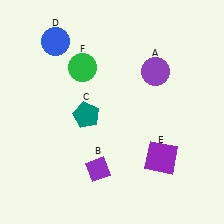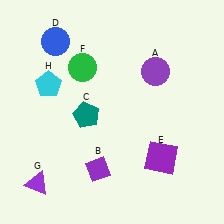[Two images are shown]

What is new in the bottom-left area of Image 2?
A purple triangle (G) was added in the bottom-left area of Image 2.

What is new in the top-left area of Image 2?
A cyan pentagon (H) was added in the top-left area of Image 2.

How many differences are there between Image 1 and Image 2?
There are 2 differences between the two images.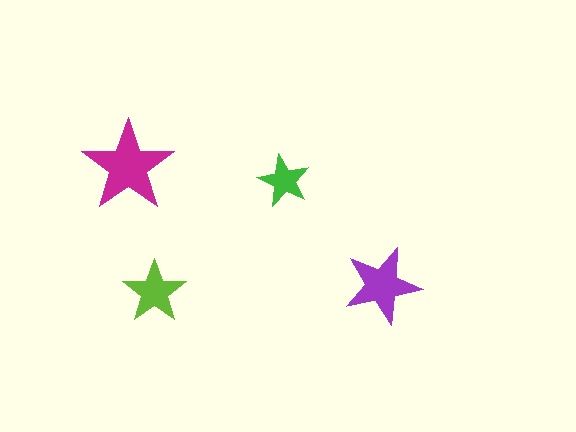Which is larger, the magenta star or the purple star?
The magenta one.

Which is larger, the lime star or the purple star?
The purple one.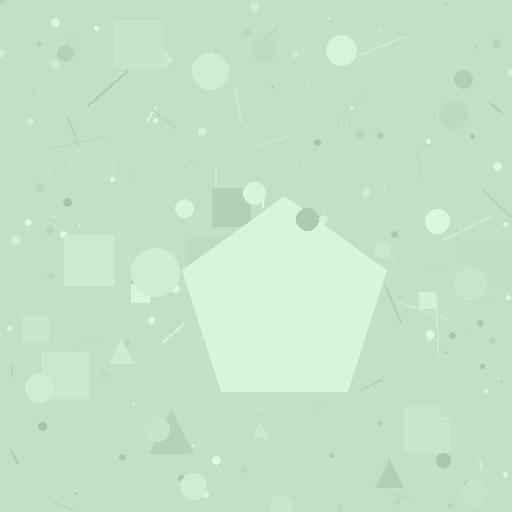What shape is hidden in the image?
A pentagon is hidden in the image.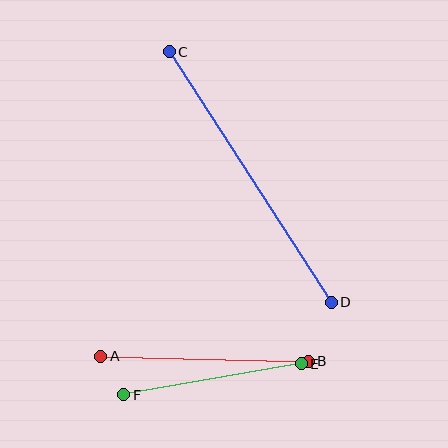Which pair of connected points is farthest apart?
Points C and D are farthest apart.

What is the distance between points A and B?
The distance is approximately 208 pixels.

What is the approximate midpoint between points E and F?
The midpoint is at approximately (212, 379) pixels.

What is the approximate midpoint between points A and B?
The midpoint is at approximately (204, 359) pixels.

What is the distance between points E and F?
The distance is approximately 180 pixels.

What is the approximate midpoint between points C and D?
The midpoint is at approximately (250, 177) pixels.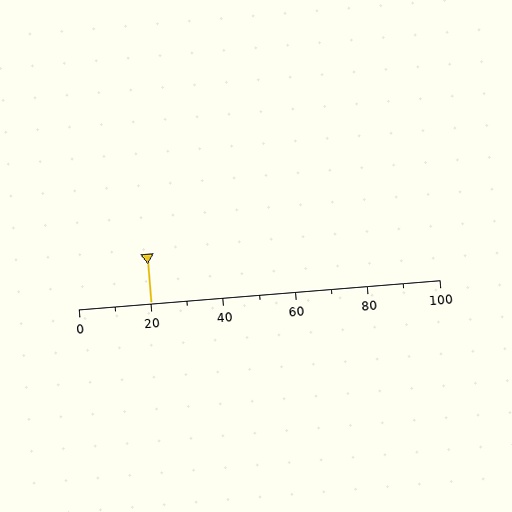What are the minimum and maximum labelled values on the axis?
The axis runs from 0 to 100.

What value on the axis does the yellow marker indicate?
The marker indicates approximately 20.